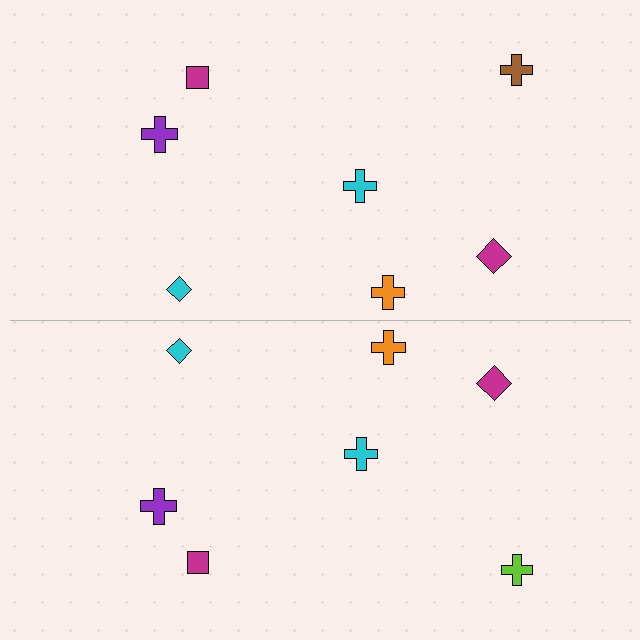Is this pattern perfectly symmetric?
No, the pattern is not perfectly symmetric. The lime cross on the bottom side breaks the symmetry — its mirror counterpart is brown.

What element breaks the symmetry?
The lime cross on the bottom side breaks the symmetry — its mirror counterpart is brown.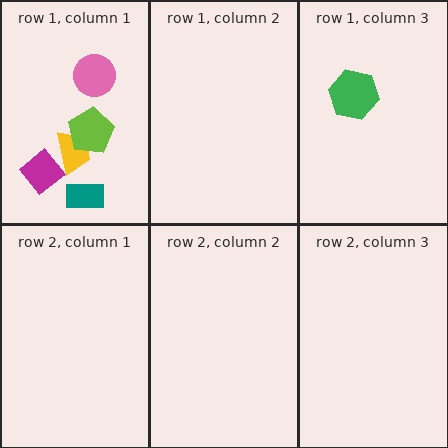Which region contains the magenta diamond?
The row 1, column 1 region.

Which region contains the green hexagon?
The row 1, column 3 region.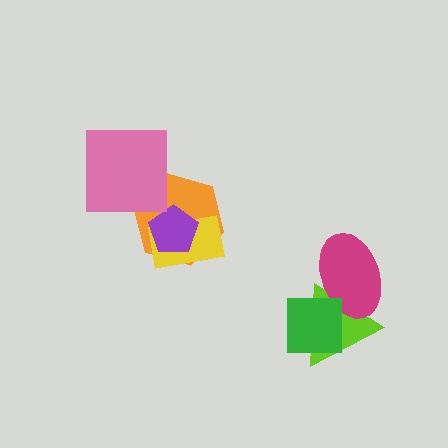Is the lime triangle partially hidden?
Yes, it is partially covered by another shape.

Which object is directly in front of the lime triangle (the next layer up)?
The magenta ellipse is directly in front of the lime triangle.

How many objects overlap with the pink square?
1 object overlaps with the pink square.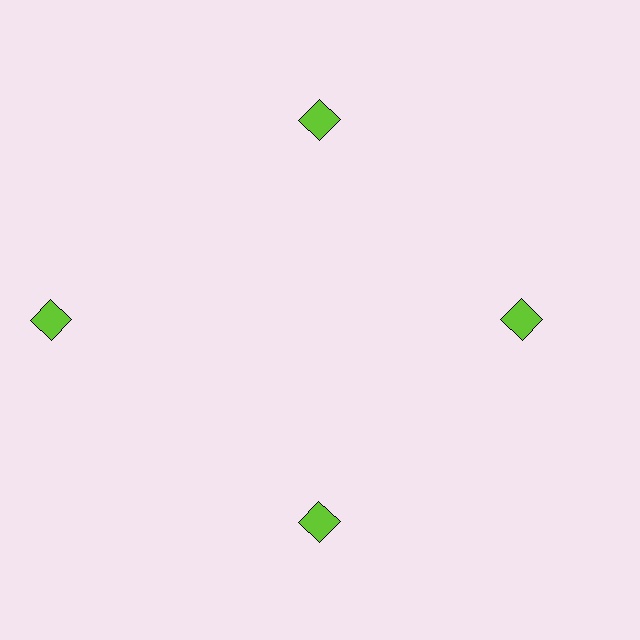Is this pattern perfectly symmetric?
No. The 4 lime diamonds are arranged in a ring, but one element near the 9 o'clock position is pushed outward from the center, breaking the 4-fold rotational symmetry.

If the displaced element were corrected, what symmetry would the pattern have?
It would have 4-fold rotational symmetry — the pattern would map onto itself every 90 degrees.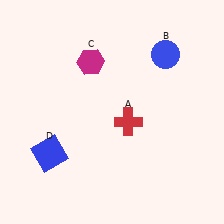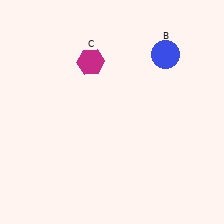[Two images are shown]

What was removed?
The blue square (D), the red cross (A) were removed in Image 2.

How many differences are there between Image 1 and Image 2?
There are 2 differences between the two images.